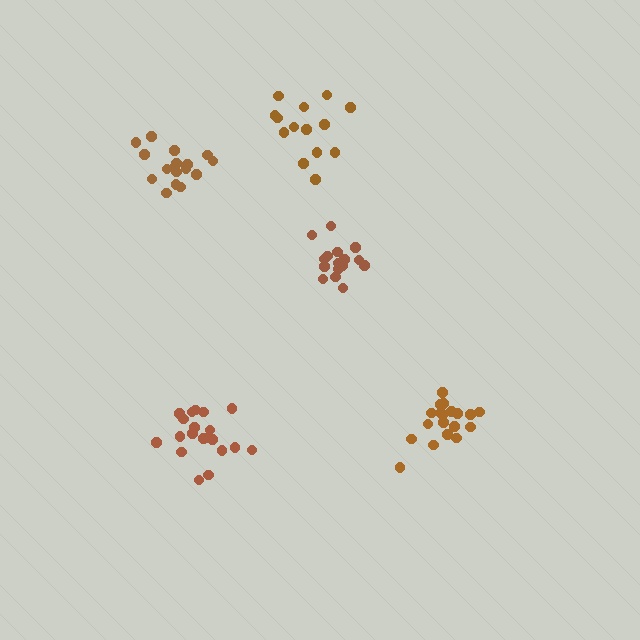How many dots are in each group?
Group 1: 17 dots, Group 2: 20 dots, Group 3: 19 dots, Group 4: 17 dots, Group 5: 14 dots (87 total).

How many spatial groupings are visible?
There are 5 spatial groupings.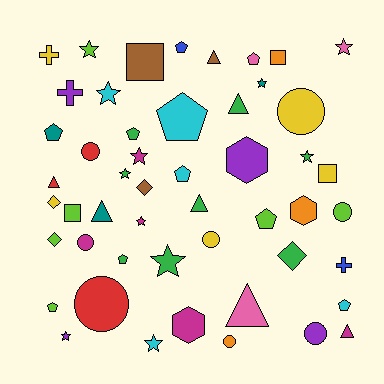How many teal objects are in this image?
There are 3 teal objects.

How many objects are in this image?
There are 50 objects.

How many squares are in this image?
There are 4 squares.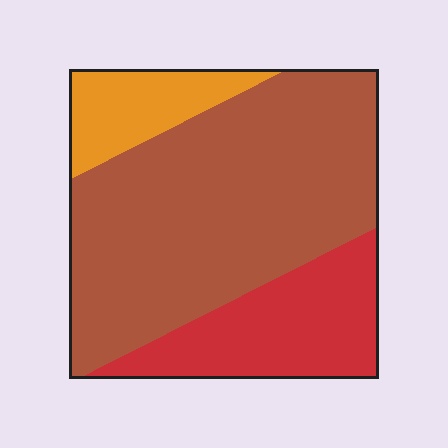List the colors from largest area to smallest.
From largest to smallest: brown, red, orange.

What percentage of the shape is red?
Red takes up about one quarter (1/4) of the shape.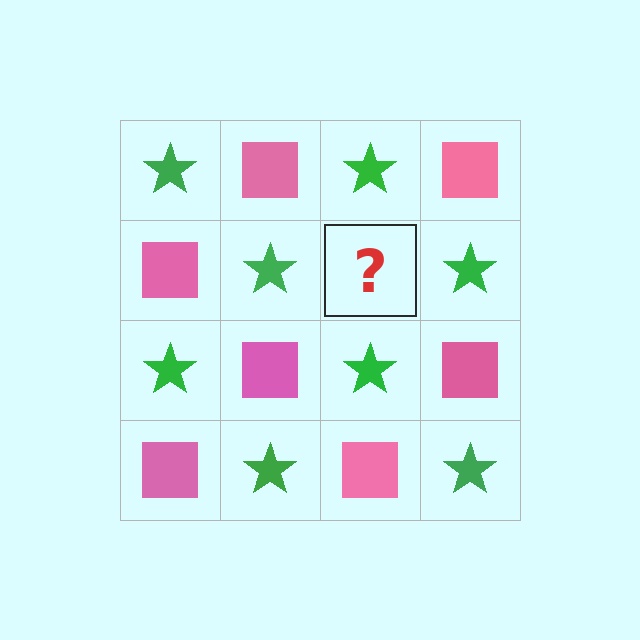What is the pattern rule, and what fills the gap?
The rule is that it alternates green star and pink square in a checkerboard pattern. The gap should be filled with a pink square.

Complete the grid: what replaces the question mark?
The question mark should be replaced with a pink square.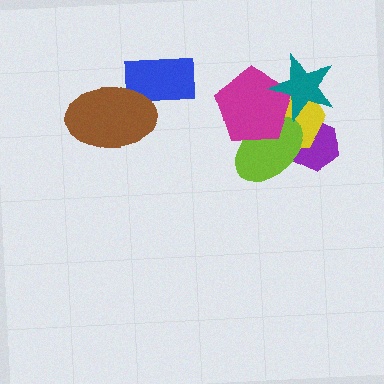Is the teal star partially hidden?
No, no other shape covers it.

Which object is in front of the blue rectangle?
The brown ellipse is in front of the blue rectangle.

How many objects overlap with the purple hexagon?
2 objects overlap with the purple hexagon.